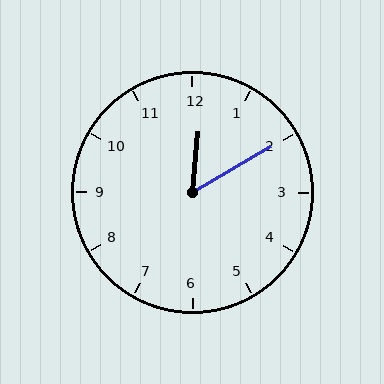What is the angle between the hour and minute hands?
Approximately 55 degrees.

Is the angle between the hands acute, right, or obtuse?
It is acute.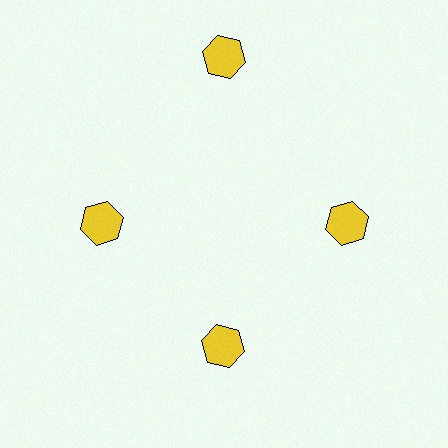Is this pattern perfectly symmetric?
No. The 4 yellow hexagons are arranged in a ring, but one element near the 12 o'clock position is pushed outward from the center, breaking the 4-fold rotational symmetry.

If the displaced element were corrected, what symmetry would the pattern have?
It would have 4-fold rotational symmetry — the pattern would map onto itself every 90 degrees.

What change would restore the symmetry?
The symmetry would be restored by moving it inward, back onto the ring so that all 4 hexagons sit at equal angles and equal distance from the center.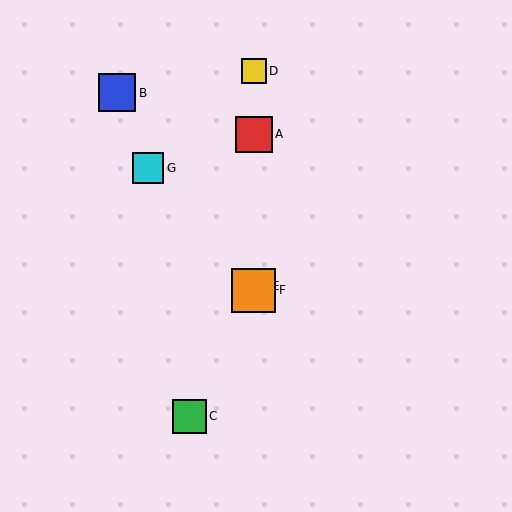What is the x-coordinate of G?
Object G is at x≈148.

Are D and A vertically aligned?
Yes, both are at x≈254.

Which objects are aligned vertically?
Objects A, D, E, F are aligned vertically.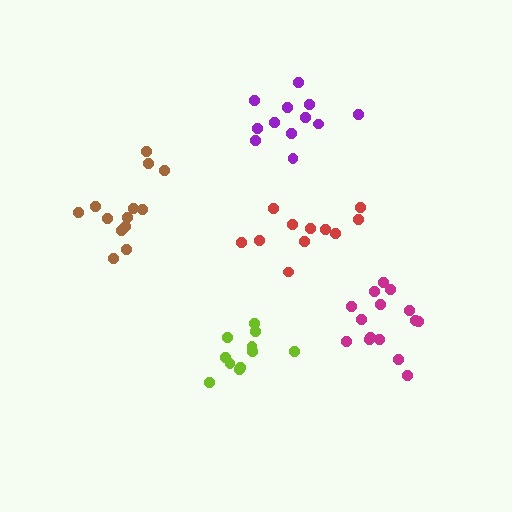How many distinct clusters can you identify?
There are 5 distinct clusters.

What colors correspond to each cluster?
The clusters are colored: magenta, brown, lime, red, purple.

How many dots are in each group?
Group 1: 15 dots, Group 2: 13 dots, Group 3: 11 dots, Group 4: 11 dots, Group 5: 12 dots (62 total).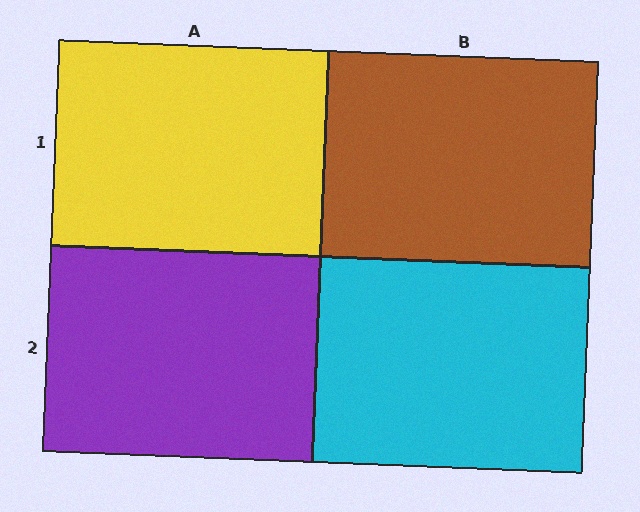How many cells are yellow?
1 cell is yellow.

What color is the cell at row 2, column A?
Purple.